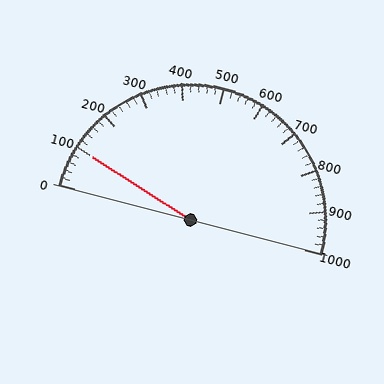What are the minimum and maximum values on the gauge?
The gauge ranges from 0 to 1000.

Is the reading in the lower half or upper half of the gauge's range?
The reading is in the lower half of the range (0 to 1000).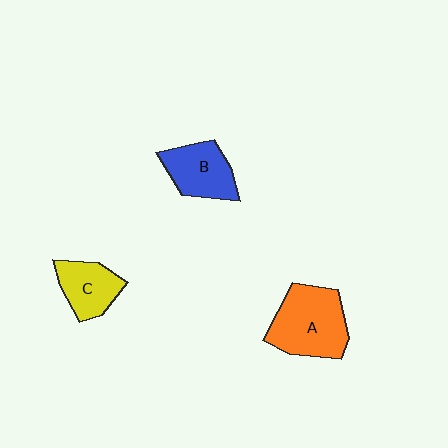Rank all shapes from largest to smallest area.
From largest to smallest: A (orange), B (blue), C (yellow).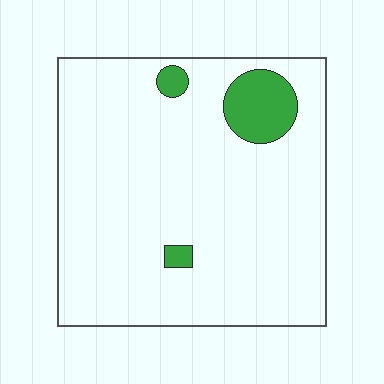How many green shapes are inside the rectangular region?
3.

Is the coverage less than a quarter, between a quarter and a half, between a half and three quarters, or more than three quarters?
Less than a quarter.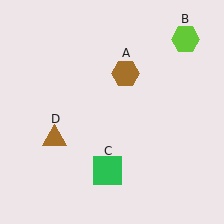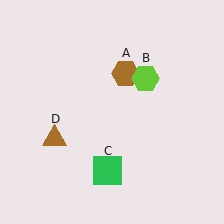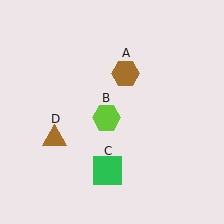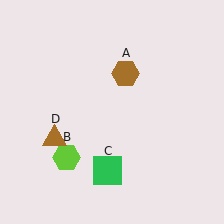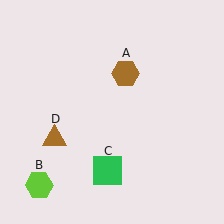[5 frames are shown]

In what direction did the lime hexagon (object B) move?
The lime hexagon (object B) moved down and to the left.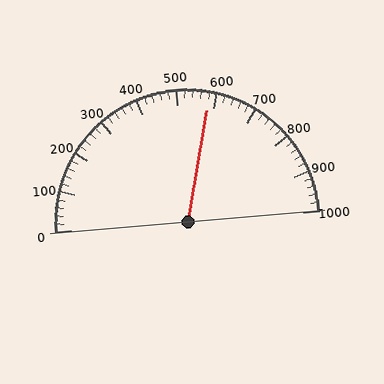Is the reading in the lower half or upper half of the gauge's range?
The reading is in the upper half of the range (0 to 1000).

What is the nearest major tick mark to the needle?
The nearest major tick mark is 600.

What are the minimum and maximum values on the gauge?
The gauge ranges from 0 to 1000.